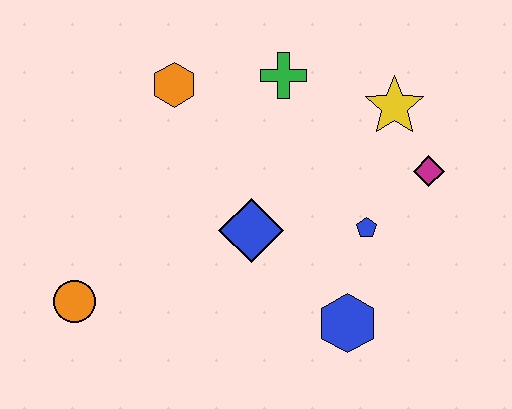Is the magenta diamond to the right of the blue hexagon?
Yes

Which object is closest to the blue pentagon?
The magenta diamond is closest to the blue pentagon.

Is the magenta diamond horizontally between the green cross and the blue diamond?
No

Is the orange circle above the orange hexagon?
No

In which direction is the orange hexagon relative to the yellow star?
The orange hexagon is to the left of the yellow star.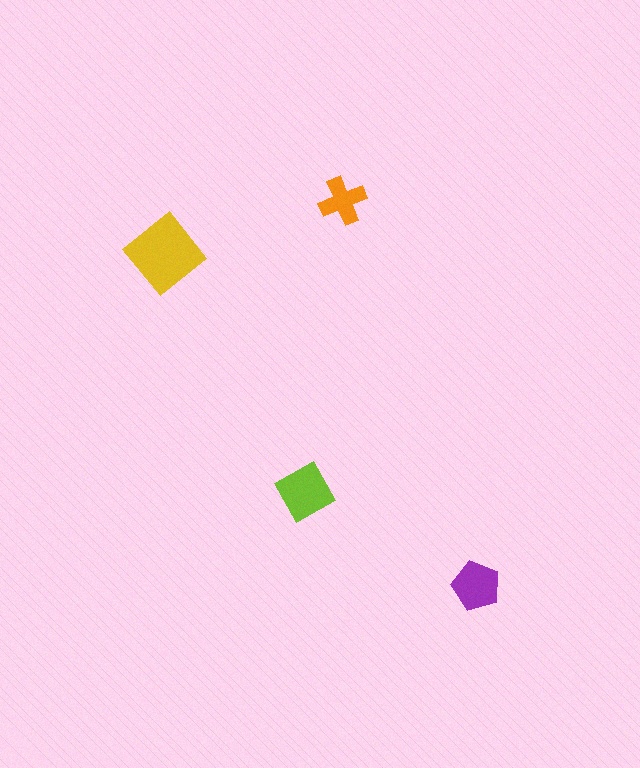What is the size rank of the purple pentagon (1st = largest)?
3rd.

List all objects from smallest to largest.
The orange cross, the purple pentagon, the lime square, the yellow diamond.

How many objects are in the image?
There are 4 objects in the image.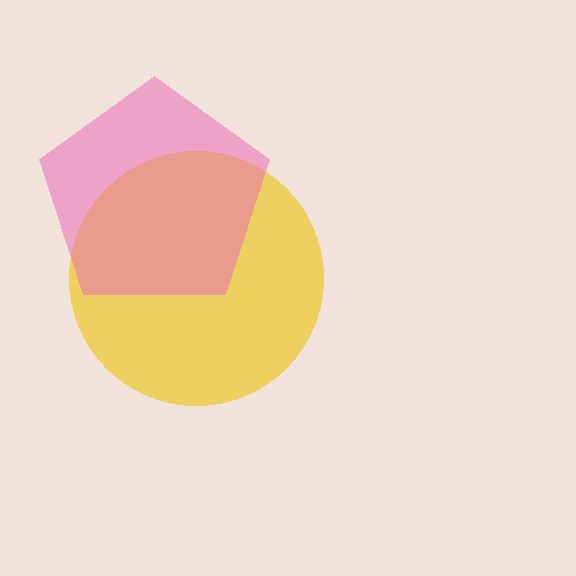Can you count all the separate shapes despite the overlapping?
Yes, there are 2 separate shapes.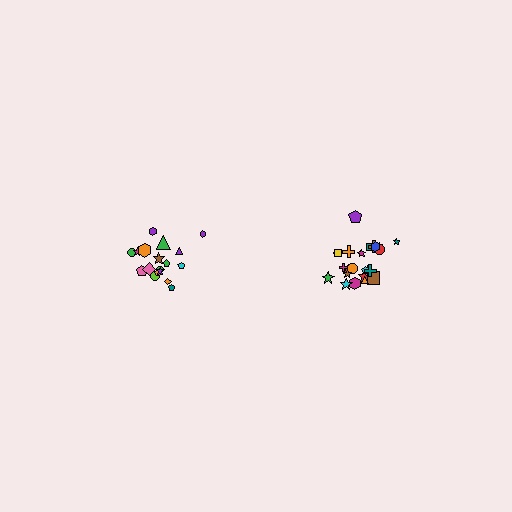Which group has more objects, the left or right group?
The right group.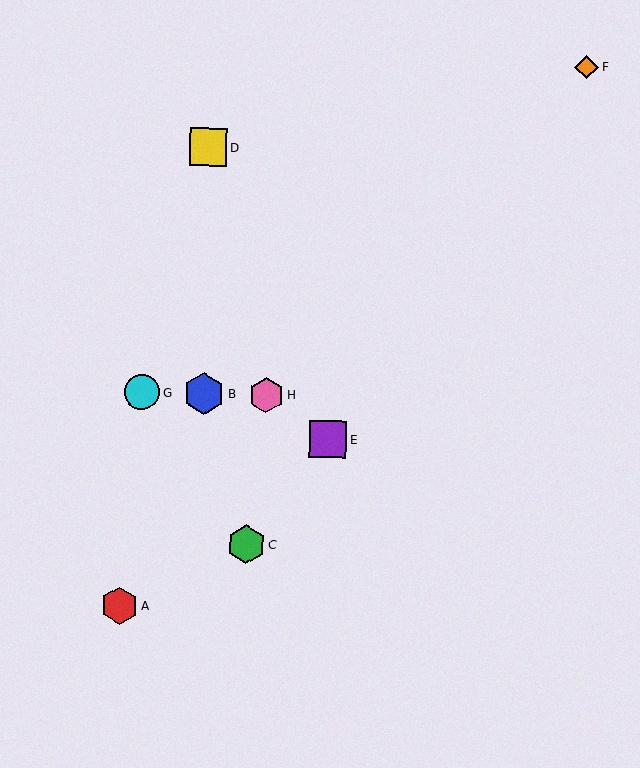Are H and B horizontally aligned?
Yes, both are at y≈395.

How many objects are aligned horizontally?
3 objects (B, G, H) are aligned horizontally.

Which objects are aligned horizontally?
Objects B, G, H are aligned horizontally.